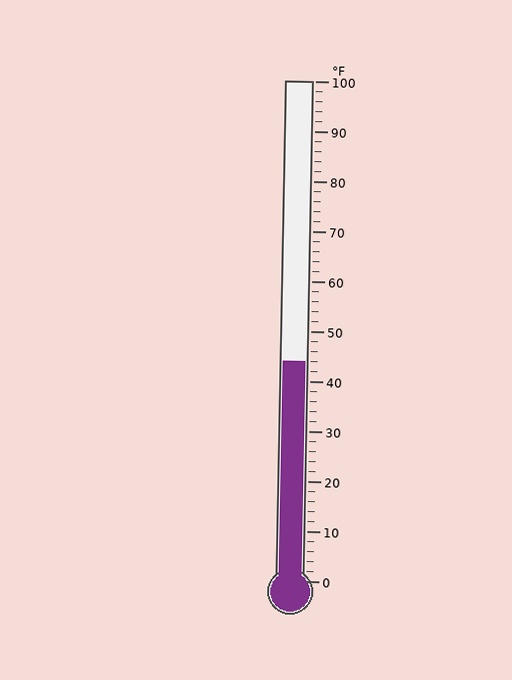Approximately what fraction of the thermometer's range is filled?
The thermometer is filled to approximately 45% of its range.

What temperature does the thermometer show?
The thermometer shows approximately 44°F.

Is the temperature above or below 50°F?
The temperature is below 50°F.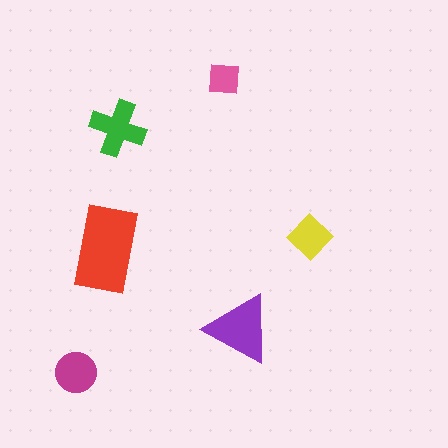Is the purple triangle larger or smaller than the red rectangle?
Smaller.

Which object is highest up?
The pink square is topmost.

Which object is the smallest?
The pink square.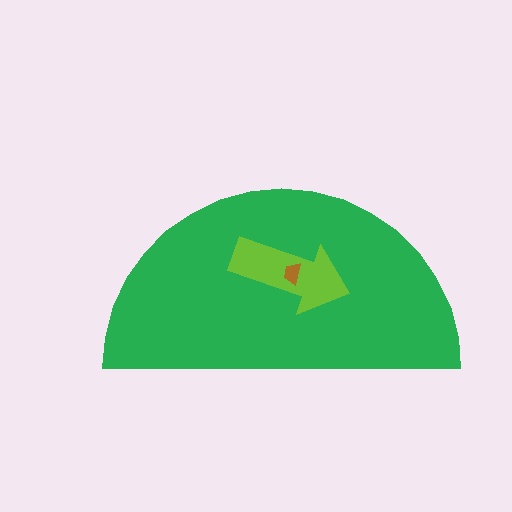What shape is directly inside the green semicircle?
The lime arrow.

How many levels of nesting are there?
3.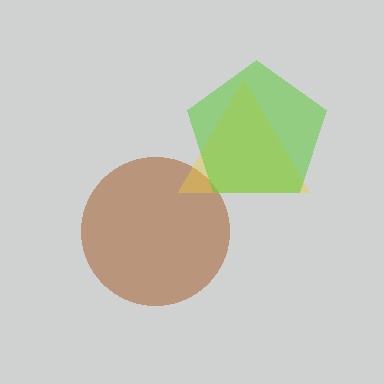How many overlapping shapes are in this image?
There are 3 overlapping shapes in the image.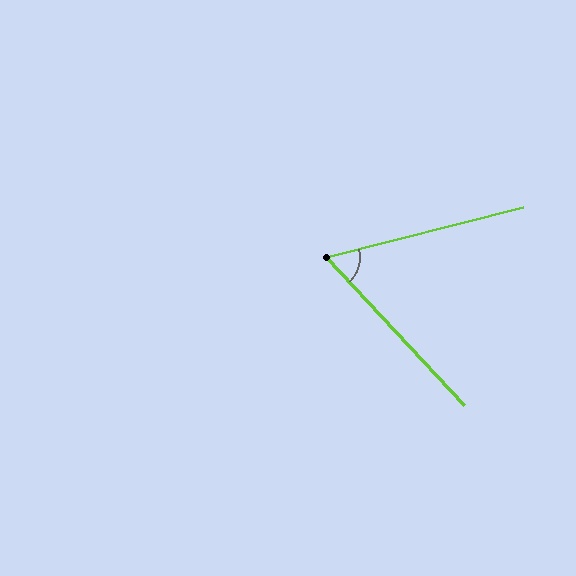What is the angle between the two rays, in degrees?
Approximately 61 degrees.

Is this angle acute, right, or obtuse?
It is acute.